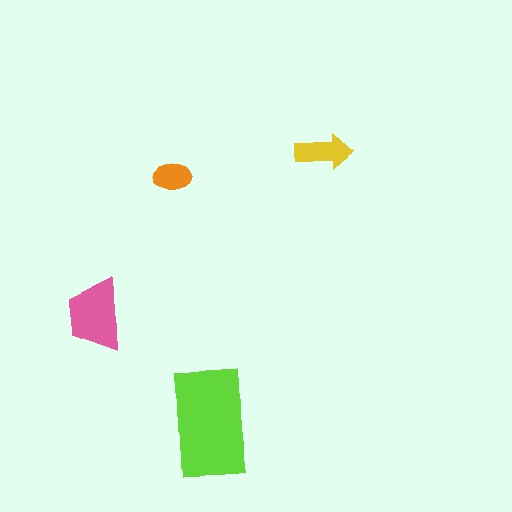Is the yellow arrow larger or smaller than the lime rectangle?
Smaller.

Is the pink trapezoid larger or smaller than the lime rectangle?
Smaller.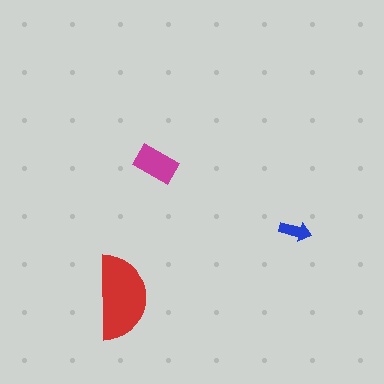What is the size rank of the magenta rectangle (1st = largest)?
2nd.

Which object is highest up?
The magenta rectangle is topmost.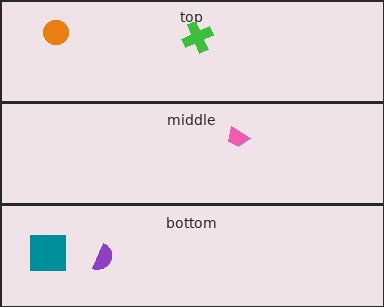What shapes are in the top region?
The orange circle, the green cross.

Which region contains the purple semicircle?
The bottom region.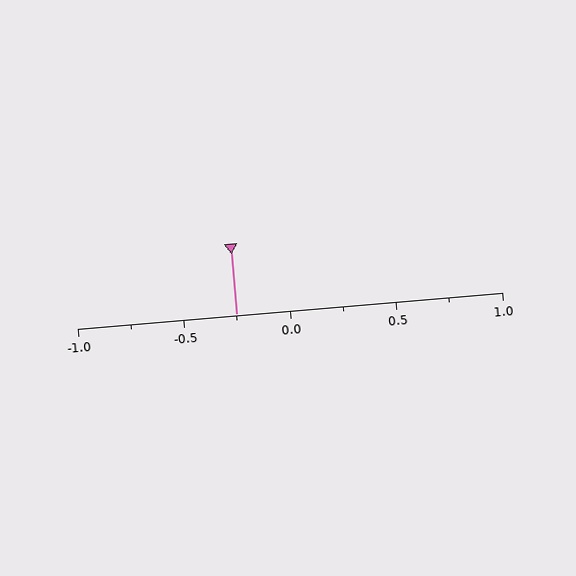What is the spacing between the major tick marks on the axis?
The major ticks are spaced 0.5 apart.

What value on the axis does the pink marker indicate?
The marker indicates approximately -0.25.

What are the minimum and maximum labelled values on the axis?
The axis runs from -1.0 to 1.0.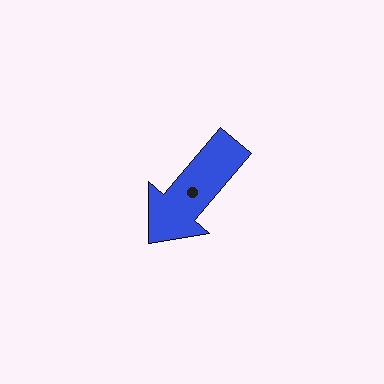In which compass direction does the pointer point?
Southwest.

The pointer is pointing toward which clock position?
Roughly 7 o'clock.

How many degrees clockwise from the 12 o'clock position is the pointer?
Approximately 221 degrees.